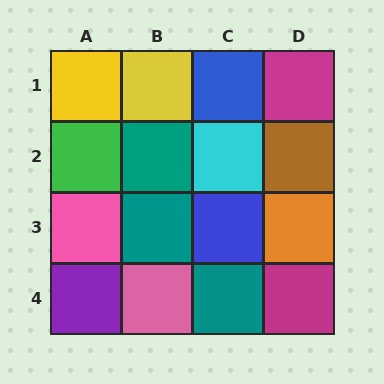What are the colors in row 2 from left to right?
Green, teal, cyan, brown.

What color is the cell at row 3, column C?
Blue.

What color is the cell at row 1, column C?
Blue.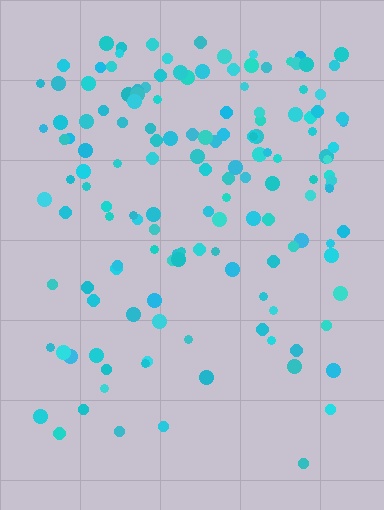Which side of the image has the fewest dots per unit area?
The bottom.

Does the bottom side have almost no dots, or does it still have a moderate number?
Still a moderate number, just noticeably fewer than the top.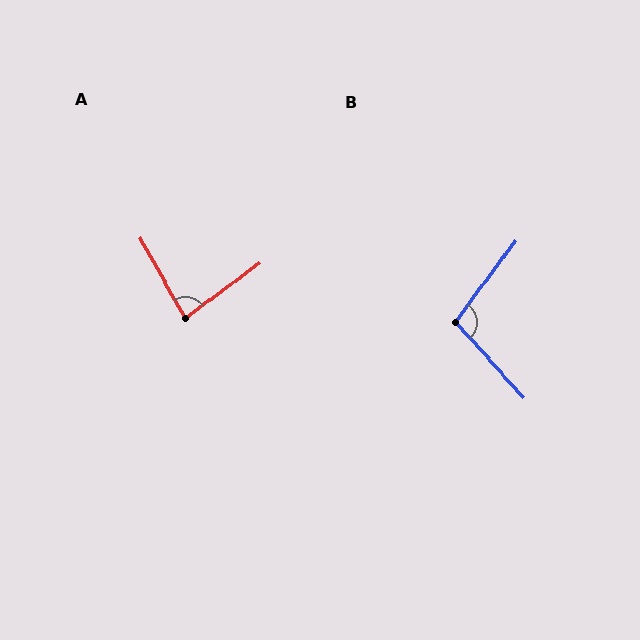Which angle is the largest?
B, at approximately 101 degrees.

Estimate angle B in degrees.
Approximately 101 degrees.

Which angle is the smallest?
A, at approximately 82 degrees.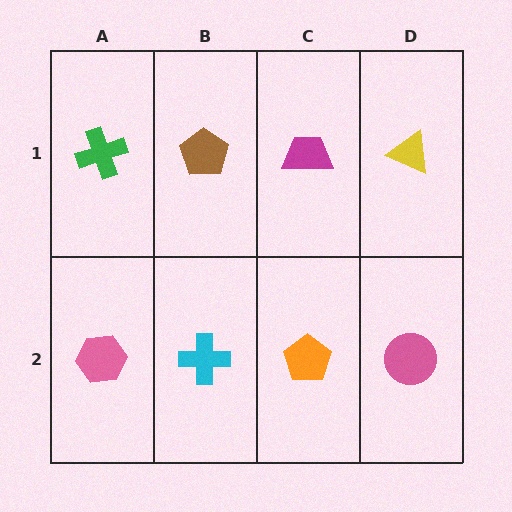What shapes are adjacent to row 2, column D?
A yellow triangle (row 1, column D), an orange pentagon (row 2, column C).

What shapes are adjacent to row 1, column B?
A cyan cross (row 2, column B), a green cross (row 1, column A), a magenta trapezoid (row 1, column C).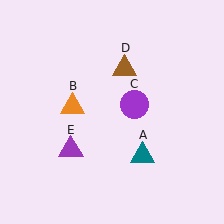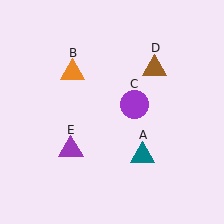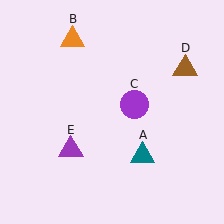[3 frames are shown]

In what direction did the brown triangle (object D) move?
The brown triangle (object D) moved right.